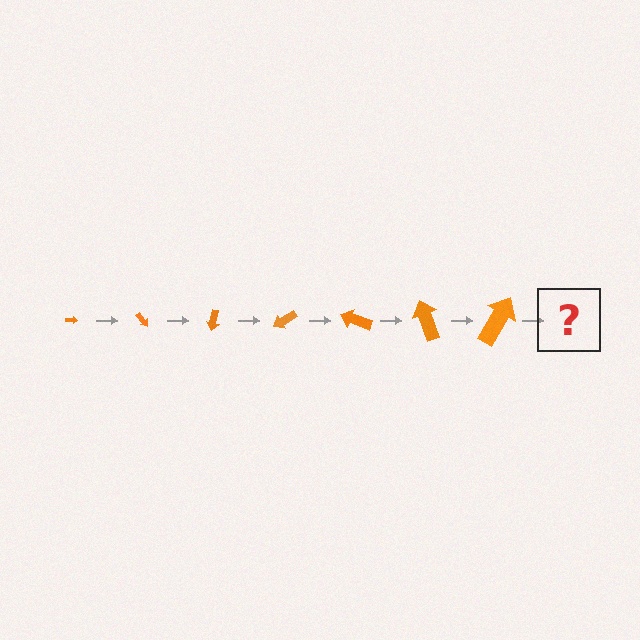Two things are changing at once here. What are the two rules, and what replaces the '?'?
The two rules are that the arrow grows larger each step and it rotates 50 degrees each step. The '?' should be an arrow, larger than the previous one and rotated 350 degrees from the start.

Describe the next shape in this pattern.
It should be an arrow, larger than the previous one and rotated 350 degrees from the start.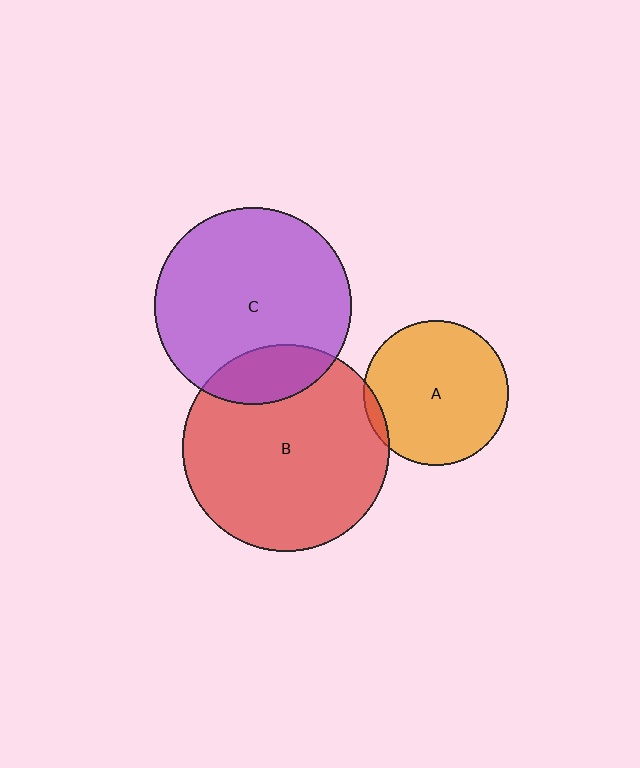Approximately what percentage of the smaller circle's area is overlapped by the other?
Approximately 20%.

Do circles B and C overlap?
Yes.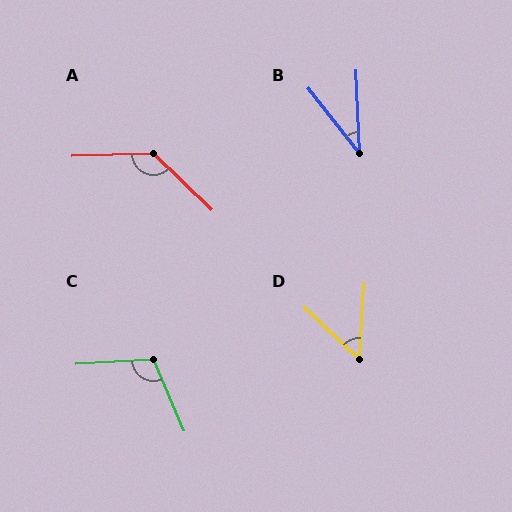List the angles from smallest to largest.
B (36°), D (50°), C (110°), A (135°).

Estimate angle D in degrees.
Approximately 50 degrees.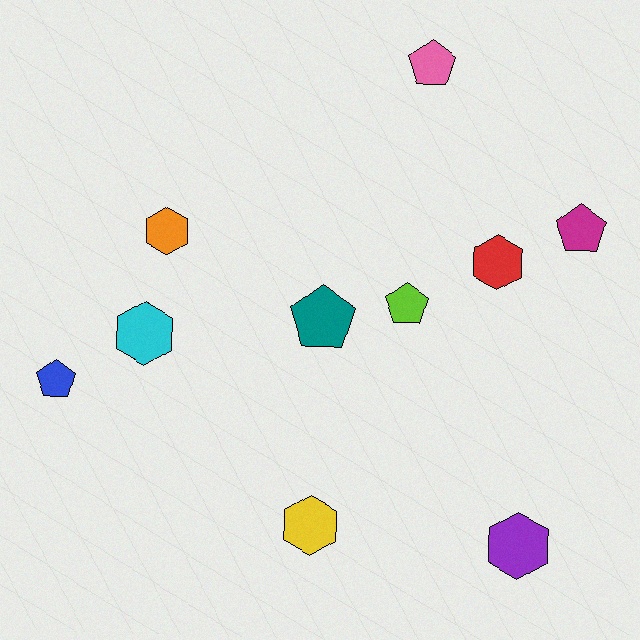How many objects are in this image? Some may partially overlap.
There are 10 objects.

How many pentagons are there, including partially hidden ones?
There are 5 pentagons.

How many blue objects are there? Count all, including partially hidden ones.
There is 1 blue object.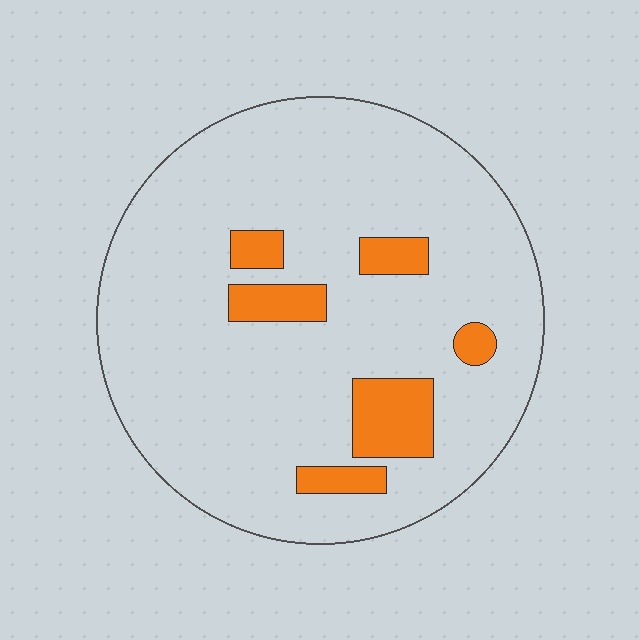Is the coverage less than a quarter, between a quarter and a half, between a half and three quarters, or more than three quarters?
Less than a quarter.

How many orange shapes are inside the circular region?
6.